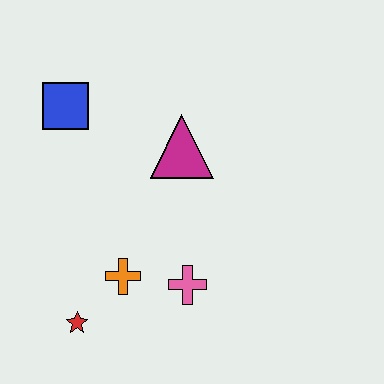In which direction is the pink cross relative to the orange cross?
The pink cross is to the right of the orange cross.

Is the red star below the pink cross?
Yes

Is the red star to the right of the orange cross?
No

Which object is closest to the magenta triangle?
The blue square is closest to the magenta triangle.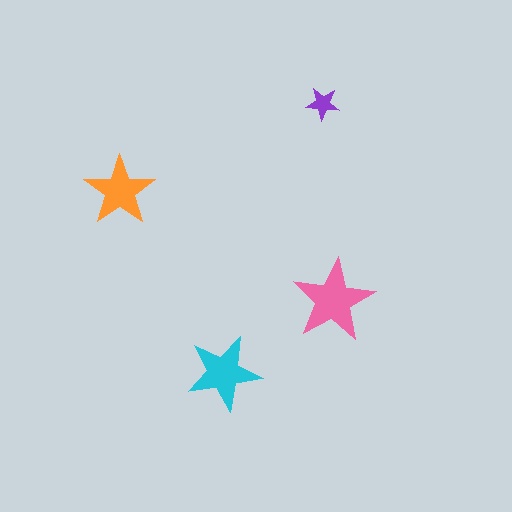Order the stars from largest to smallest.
the pink one, the cyan one, the orange one, the purple one.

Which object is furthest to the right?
The pink star is rightmost.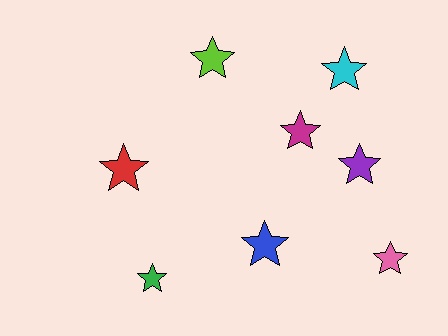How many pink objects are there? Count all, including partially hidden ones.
There is 1 pink object.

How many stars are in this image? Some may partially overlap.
There are 8 stars.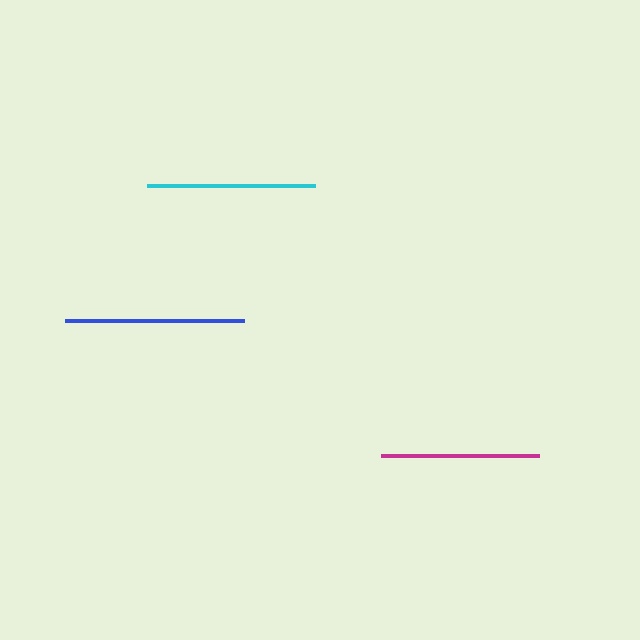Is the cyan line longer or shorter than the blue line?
The blue line is longer than the cyan line.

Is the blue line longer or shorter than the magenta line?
The blue line is longer than the magenta line.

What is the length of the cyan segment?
The cyan segment is approximately 168 pixels long.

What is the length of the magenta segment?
The magenta segment is approximately 158 pixels long.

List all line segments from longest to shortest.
From longest to shortest: blue, cyan, magenta.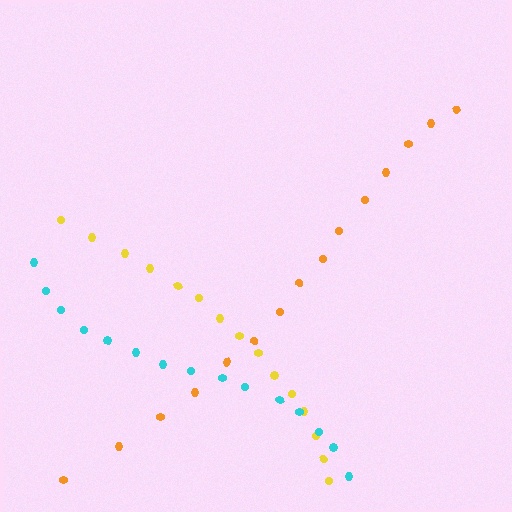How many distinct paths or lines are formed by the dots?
There are 3 distinct paths.